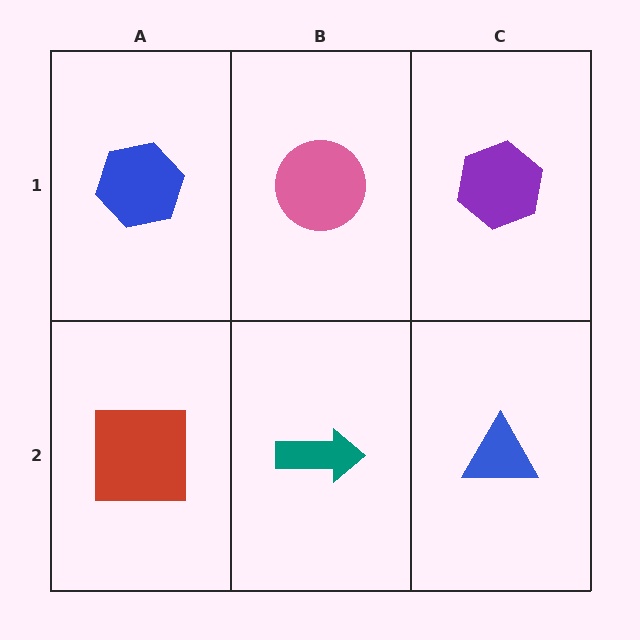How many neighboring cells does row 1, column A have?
2.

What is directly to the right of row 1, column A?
A pink circle.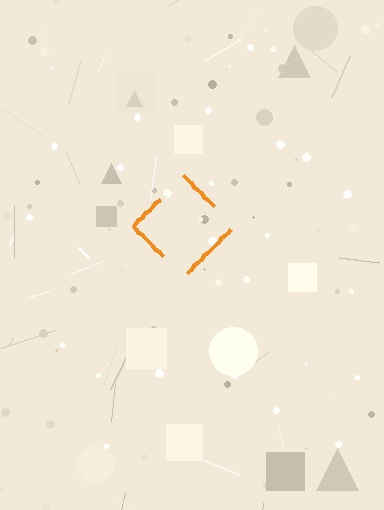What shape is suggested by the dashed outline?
The dashed outline suggests a diamond.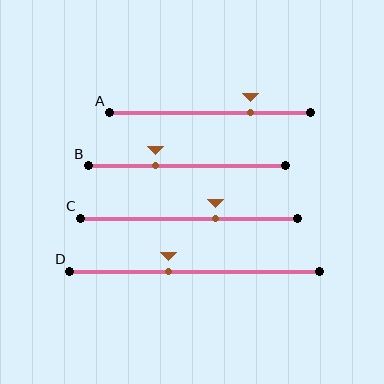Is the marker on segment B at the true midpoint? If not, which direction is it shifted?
No, the marker on segment B is shifted to the left by about 16% of the segment length.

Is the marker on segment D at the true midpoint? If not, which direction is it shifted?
No, the marker on segment D is shifted to the left by about 10% of the segment length.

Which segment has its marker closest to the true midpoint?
Segment D has its marker closest to the true midpoint.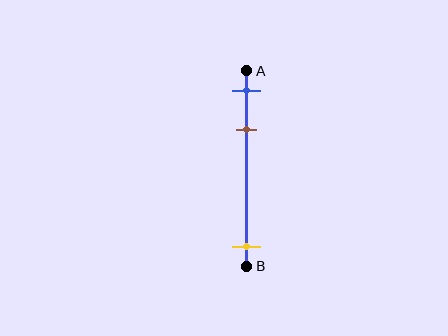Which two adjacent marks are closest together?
The blue and brown marks are the closest adjacent pair.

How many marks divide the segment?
There are 3 marks dividing the segment.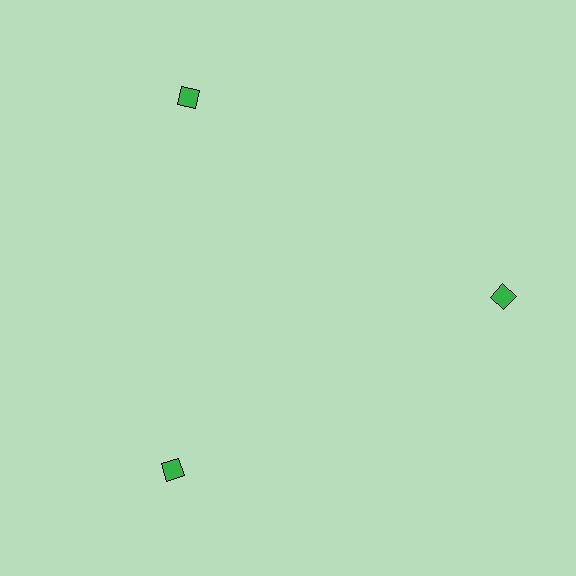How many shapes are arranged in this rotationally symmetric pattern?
There are 3 shapes, arranged in 3 groups of 1.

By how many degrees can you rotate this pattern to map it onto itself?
The pattern maps onto itself every 120 degrees of rotation.